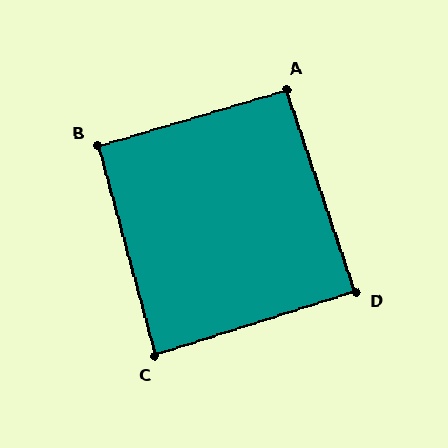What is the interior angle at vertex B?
Approximately 91 degrees (approximately right).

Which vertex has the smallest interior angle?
C, at approximately 88 degrees.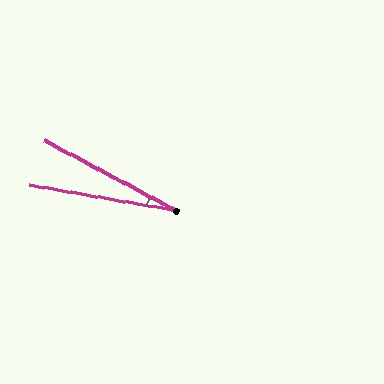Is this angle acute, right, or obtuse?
It is acute.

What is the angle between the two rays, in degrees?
Approximately 18 degrees.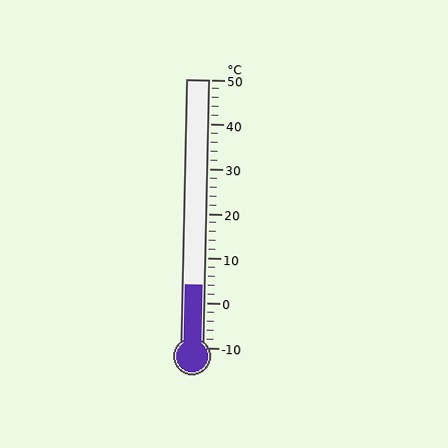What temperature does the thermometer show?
The thermometer shows approximately 4°C.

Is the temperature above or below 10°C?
The temperature is below 10°C.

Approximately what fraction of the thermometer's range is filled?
The thermometer is filled to approximately 25% of its range.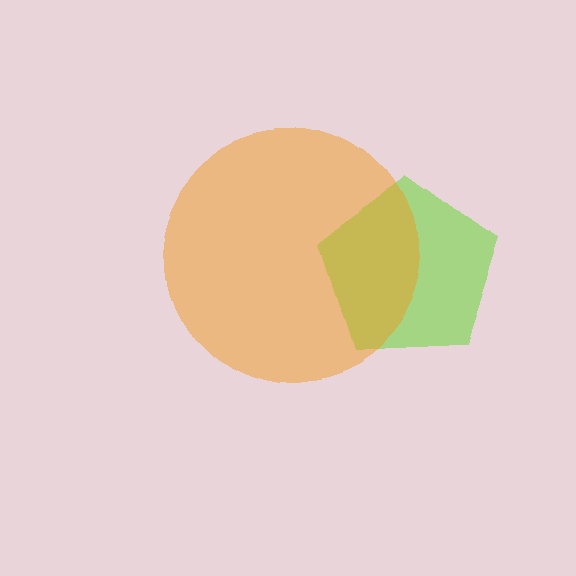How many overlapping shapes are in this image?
There are 2 overlapping shapes in the image.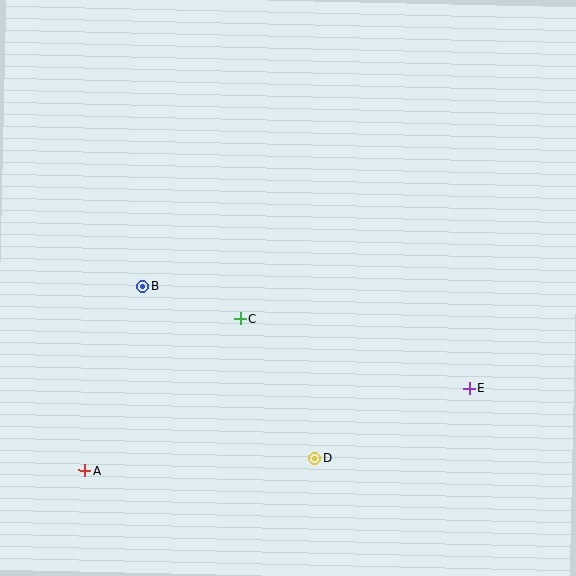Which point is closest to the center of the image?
Point C at (240, 319) is closest to the center.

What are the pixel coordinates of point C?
Point C is at (240, 319).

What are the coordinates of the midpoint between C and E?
The midpoint between C and E is at (355, 353).